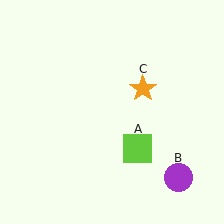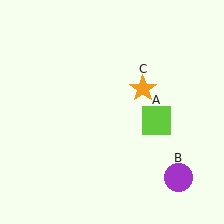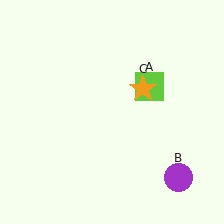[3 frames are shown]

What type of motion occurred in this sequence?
The lime square (object A) rotated counterclockwise around the center of the scene.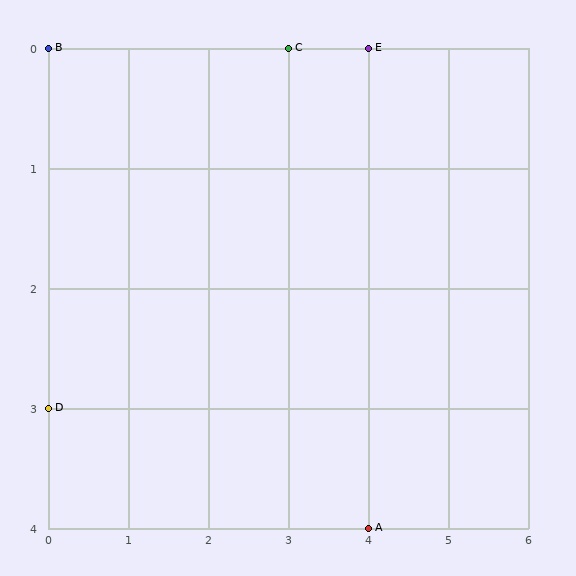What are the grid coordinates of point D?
Point D is at grid coordinates (0, 3).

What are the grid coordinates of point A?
Point A is at grid coordinates (4, 4).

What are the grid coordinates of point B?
Point B is at grid coordinates (0, 0).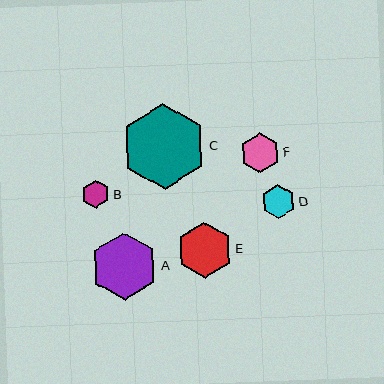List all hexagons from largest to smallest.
From largest to smallest: C, A, E, F, D, B.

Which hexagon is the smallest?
Hexagon B is the smallest with a size of approximately 28 pixels.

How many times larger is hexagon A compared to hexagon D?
Hexagon A is approximately 2.0 times the size of hexagon D.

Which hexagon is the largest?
Hexagon C is the largest with a size of approximately 85 pixels.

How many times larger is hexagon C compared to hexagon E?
Hexagon C is approximately 1.5 times the size of hexagon E.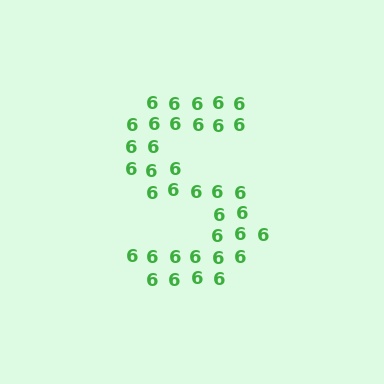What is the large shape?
The large shape is the letter S.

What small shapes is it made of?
It is made of small digit 6's.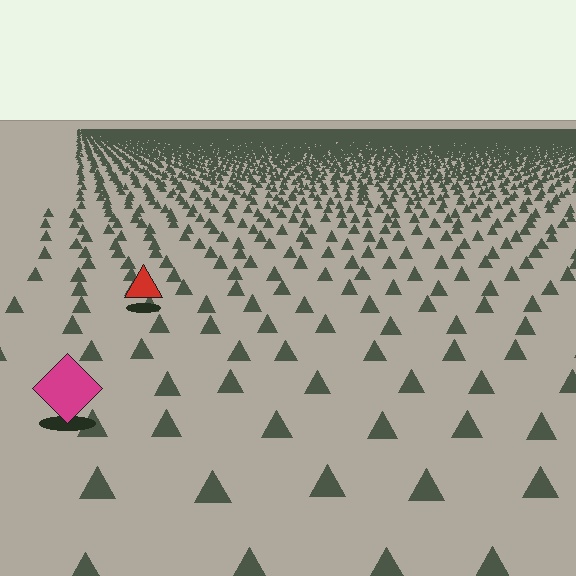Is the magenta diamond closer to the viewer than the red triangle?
Yes. The magenta diamond is closer — you can tell from the texture gradient: the ground texture is coarser near it.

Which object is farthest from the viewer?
The red triangle is farthest from the viewer. It appears smaller and the ground texture around it is denser.